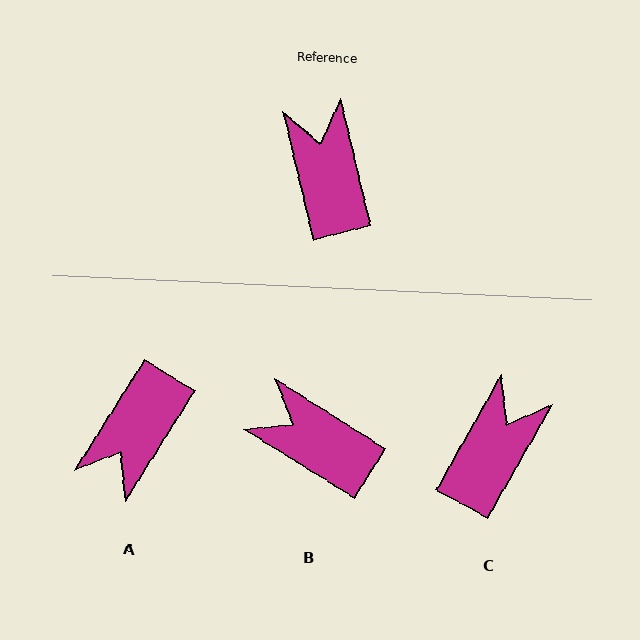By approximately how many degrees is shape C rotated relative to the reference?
Approximately 43 degrees clockwise.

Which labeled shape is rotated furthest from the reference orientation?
A, about 134 degrees away.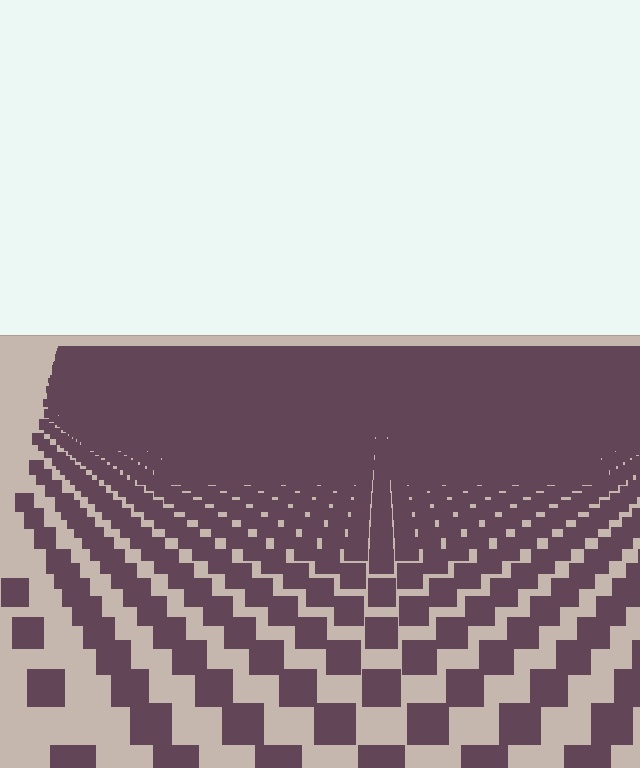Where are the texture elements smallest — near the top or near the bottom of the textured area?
Near the top.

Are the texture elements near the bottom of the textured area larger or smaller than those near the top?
Larger. Near the bottom, elements are closer to the viewer and appear at a bigger on-screen size.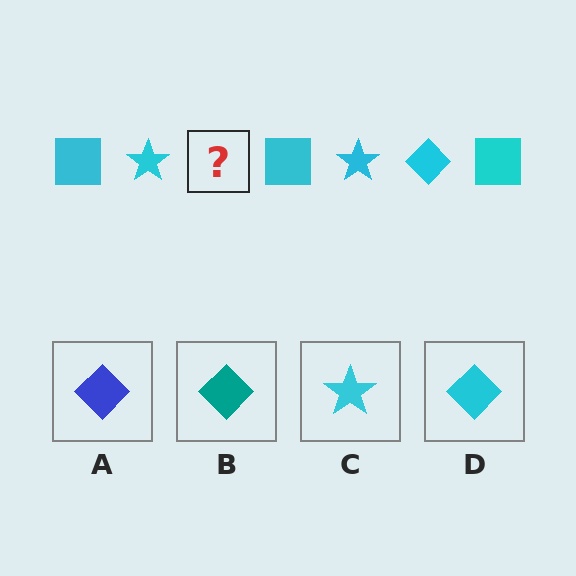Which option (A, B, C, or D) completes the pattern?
D.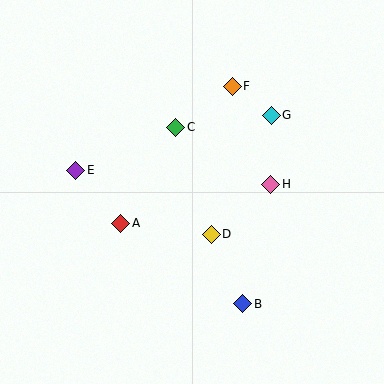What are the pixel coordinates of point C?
Point C is at (176, 127).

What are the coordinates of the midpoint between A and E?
The midpoint between A and E is at (98, 197).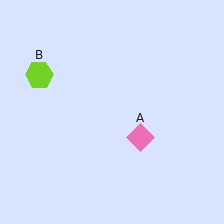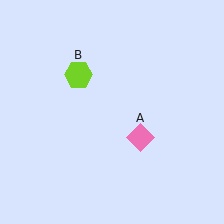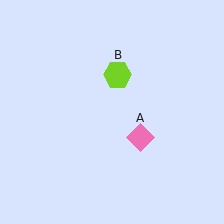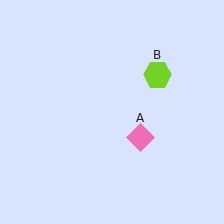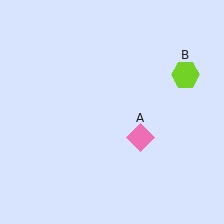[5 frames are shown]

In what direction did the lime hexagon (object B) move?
The lime hexagon (object B) moved right.